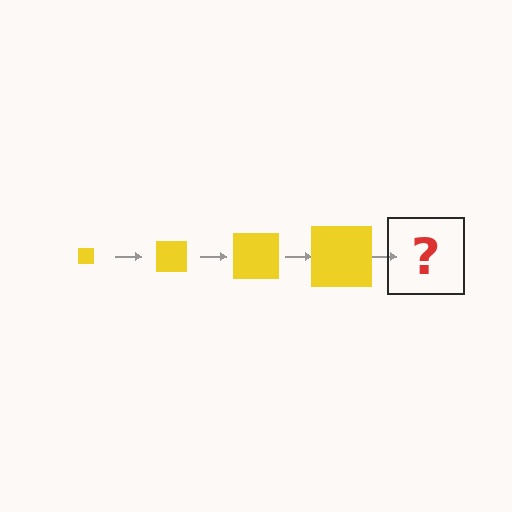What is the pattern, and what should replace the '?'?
The pattern is that the square gets progressively larger each step. The '?' should be a yellow square, larger than the previous one.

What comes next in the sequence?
The next element should be a yellow square, larger than the previous one.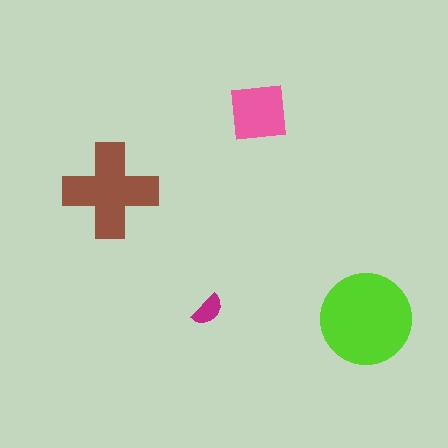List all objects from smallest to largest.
The magenta semicircle, the pink square, the brown cross, the lime circle.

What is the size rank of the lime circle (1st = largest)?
1st.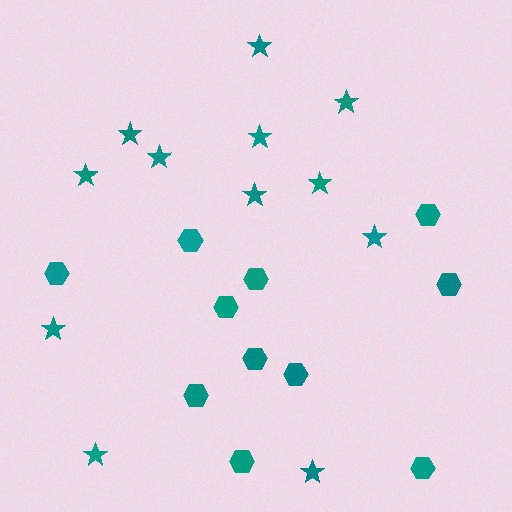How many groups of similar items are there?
There are 2 groups: one group of stars (12) and one group of hexagons (11).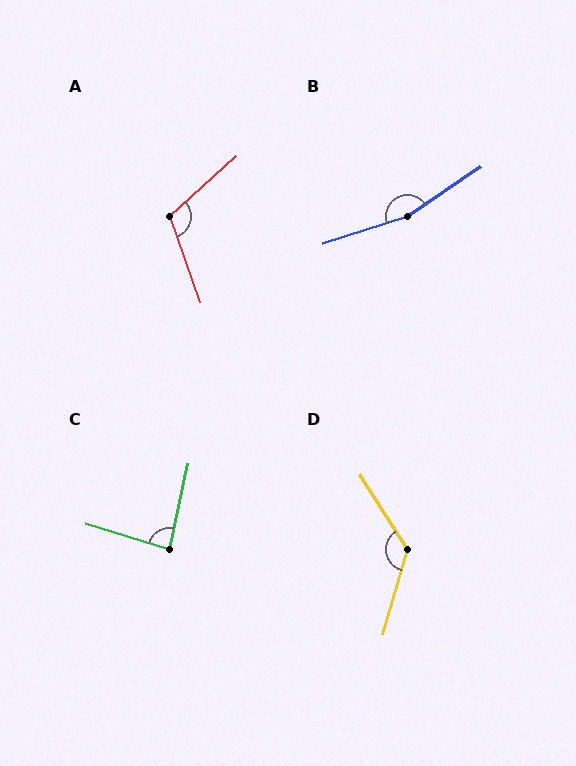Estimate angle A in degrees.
Approximately 113 degrees.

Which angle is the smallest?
C, at approximately 85 degrees.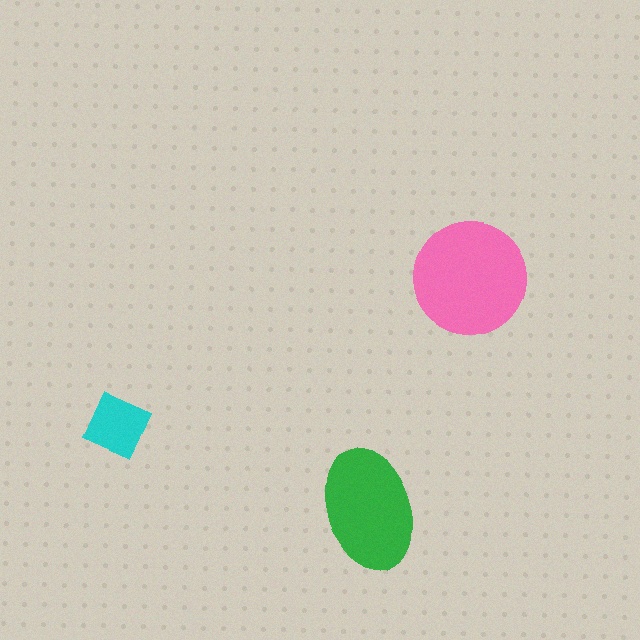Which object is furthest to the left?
The cyan square is leftmost.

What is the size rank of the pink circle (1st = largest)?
1st.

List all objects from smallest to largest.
The cyan square, the green ellipse, the pink circle.